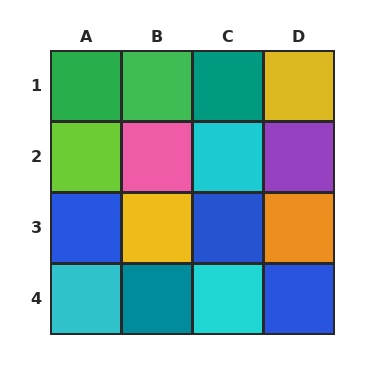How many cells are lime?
1 cell is lime.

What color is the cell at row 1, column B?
Green.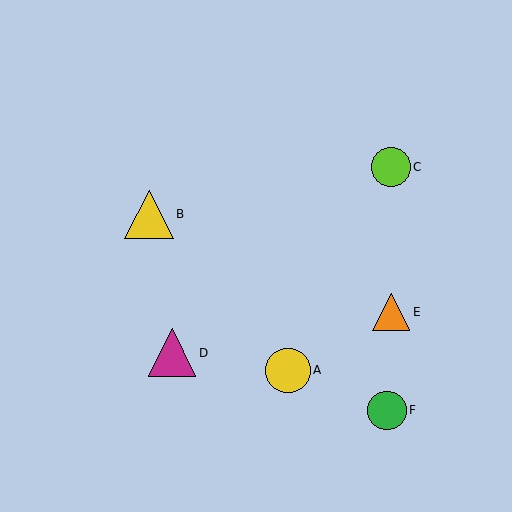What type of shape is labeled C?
Shape C is a lime circle.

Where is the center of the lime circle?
The center of the lime circle is at (391, 167).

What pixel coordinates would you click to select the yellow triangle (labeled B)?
Click at (149, 214) to select the yellow triangle B.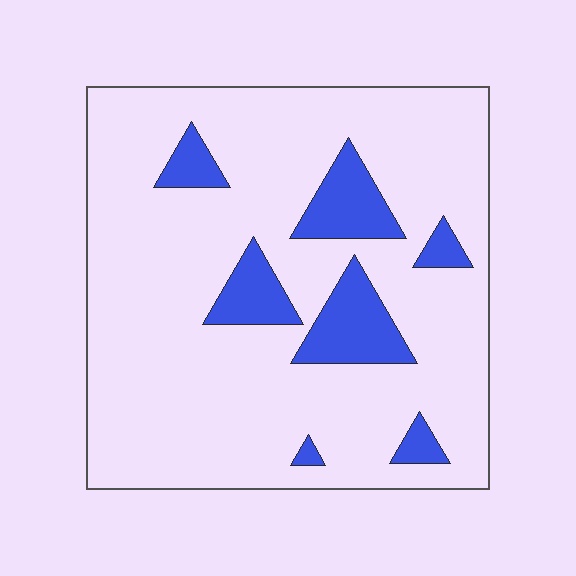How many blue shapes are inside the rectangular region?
7.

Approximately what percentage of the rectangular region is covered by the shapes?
Approximately 15%.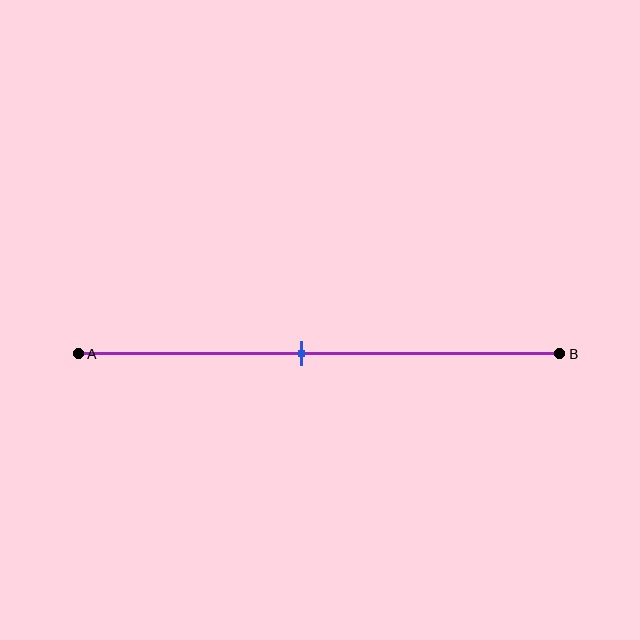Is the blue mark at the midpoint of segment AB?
No, the mark is at about 45% from A, not at the 50% midpoint.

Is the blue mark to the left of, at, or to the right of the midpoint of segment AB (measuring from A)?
The blue mark is to the left of the midpoint of segment AB.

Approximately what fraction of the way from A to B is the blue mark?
The blue mark is approximately 45% of the way from A to B.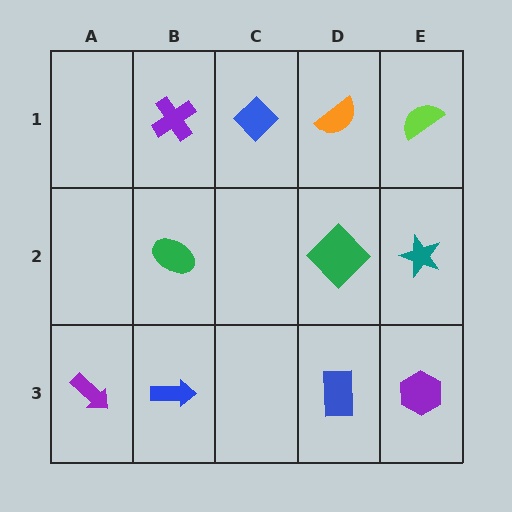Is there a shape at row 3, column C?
No, that cell is empty.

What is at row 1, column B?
A purple cross.